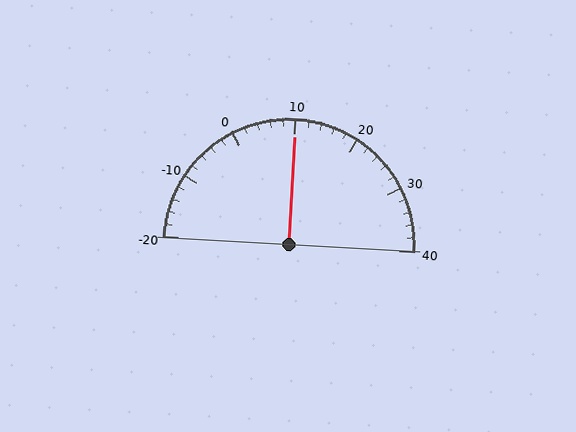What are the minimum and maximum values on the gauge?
The gauge ranges from -20 to 40.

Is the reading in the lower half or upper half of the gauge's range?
The reading is in the upper half of the range (-20 to 40).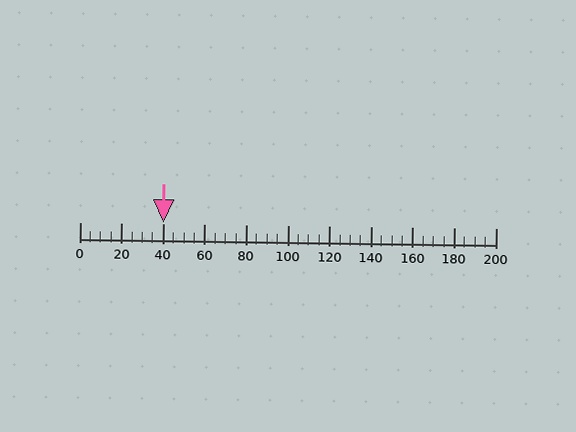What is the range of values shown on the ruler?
The ruler shows values from 0 to 200.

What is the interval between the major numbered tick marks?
The major tick marks are spaced 20 units apart.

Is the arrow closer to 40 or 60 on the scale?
The arrow is closer to 40.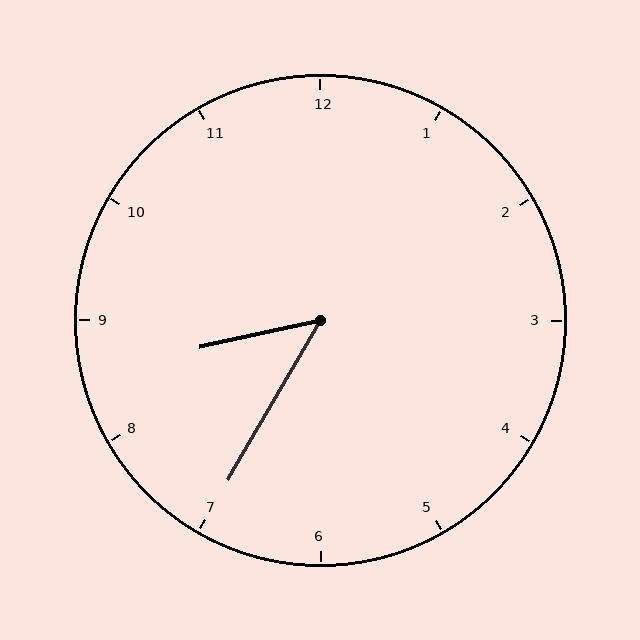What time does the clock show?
8:35.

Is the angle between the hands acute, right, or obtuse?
It is acute.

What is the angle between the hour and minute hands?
Approximately 48 degrees.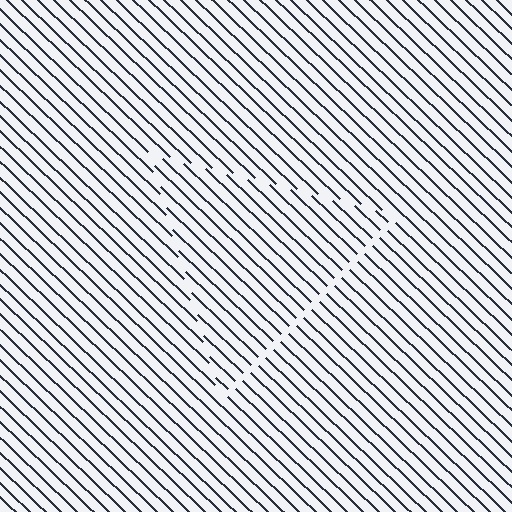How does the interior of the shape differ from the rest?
The interior of the shape contains the same grating, shifted by half a period — the contour is defined by the phase discontinuity where line-ends from the inner and outer gratings abut.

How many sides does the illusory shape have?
3 sides — the line-ends trace a triangle.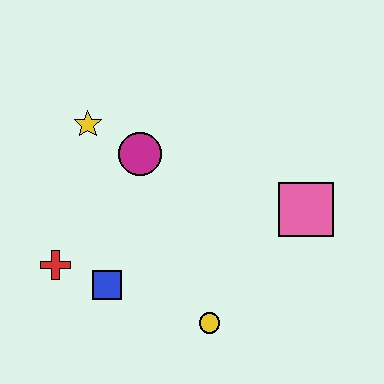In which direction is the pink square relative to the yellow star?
The pink square is to the right of the yellow star.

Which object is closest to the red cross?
The blue square is closest to the red cross.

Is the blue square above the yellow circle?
Yes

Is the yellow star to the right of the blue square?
No